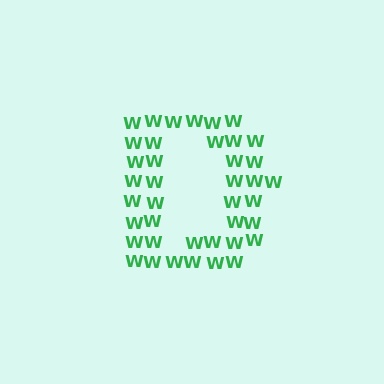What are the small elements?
The small elements are letter W's.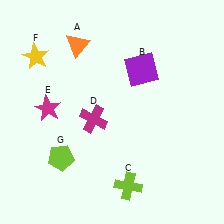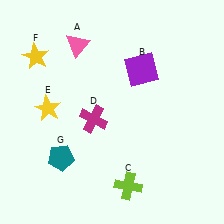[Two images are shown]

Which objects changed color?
A changed from orange to pink. E changed from magenta to yellow. G changed from lime to teal.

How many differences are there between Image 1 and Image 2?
There are 3 differences between the two images.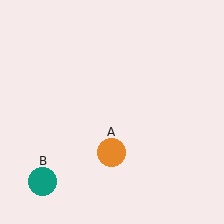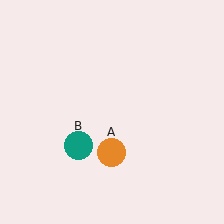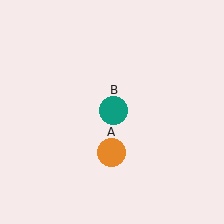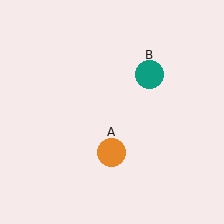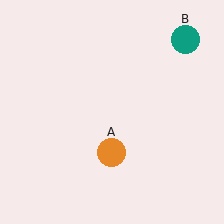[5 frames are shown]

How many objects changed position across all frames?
1 object changed position: teal circle (object B).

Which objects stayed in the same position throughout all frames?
Orange circle (object A) remained stationary.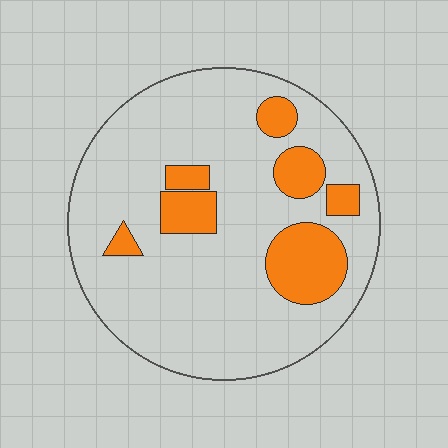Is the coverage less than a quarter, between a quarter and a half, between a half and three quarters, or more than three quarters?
Less than a quarter.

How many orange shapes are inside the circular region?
7.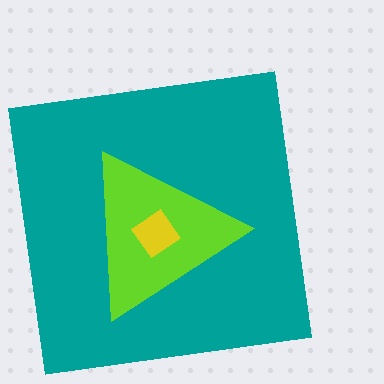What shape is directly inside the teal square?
The lime triangle.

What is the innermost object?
The yellow diamond.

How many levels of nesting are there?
3.